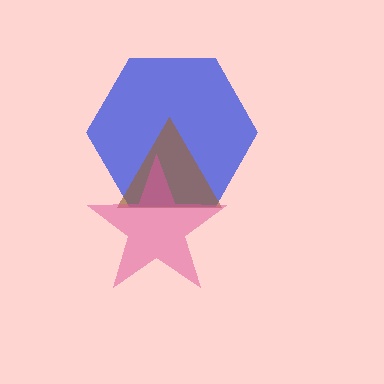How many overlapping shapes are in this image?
There are 3 overlapping shapes in the image.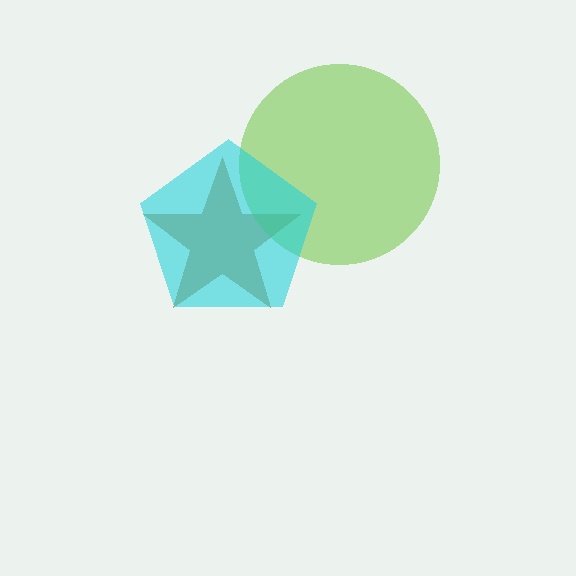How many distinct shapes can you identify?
There are 3 distinct shapes: a brown star, a lime circle, a cyan pentagon.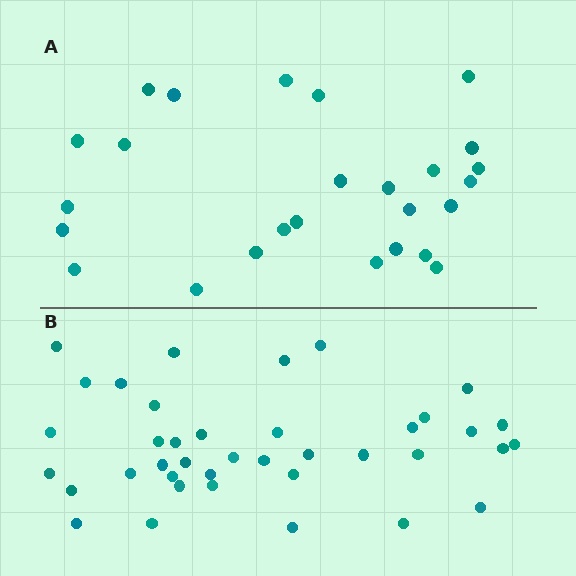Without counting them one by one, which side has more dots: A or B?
Region B (the bottom region) has more dots.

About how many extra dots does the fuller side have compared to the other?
Region B has approximately 15 more dots than region A.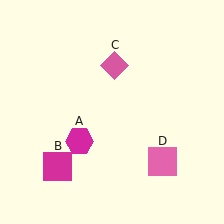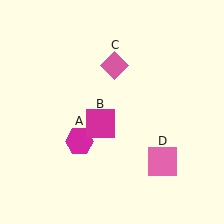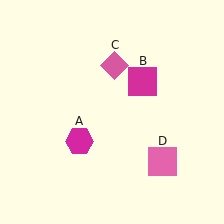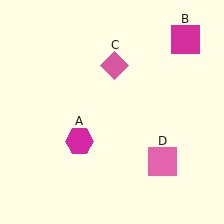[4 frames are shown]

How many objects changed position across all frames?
1 object changed position: magenta square (object B).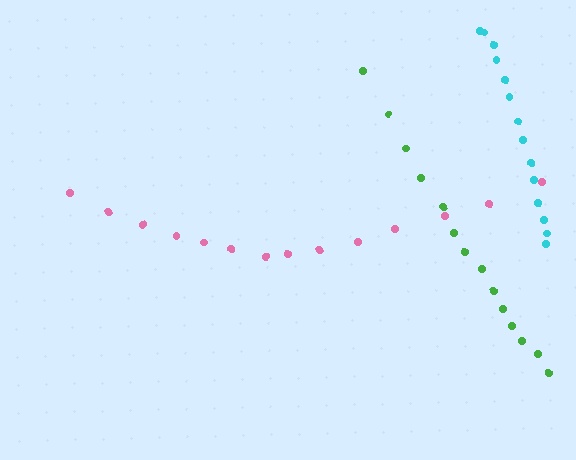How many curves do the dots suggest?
There are 3 distinct paths.